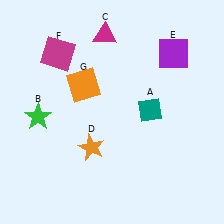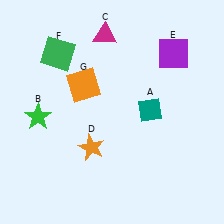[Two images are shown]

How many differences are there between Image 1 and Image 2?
There is 1 difference between the two images.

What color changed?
The square (F) changed from magenta in Image 1 to green in Image 2.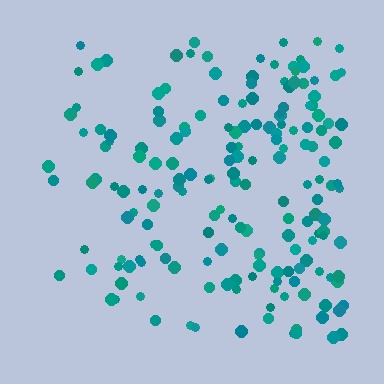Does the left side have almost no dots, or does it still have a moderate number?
Still a moderate number, just noticeably fewer than the right.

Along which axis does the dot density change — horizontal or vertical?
Horizontal.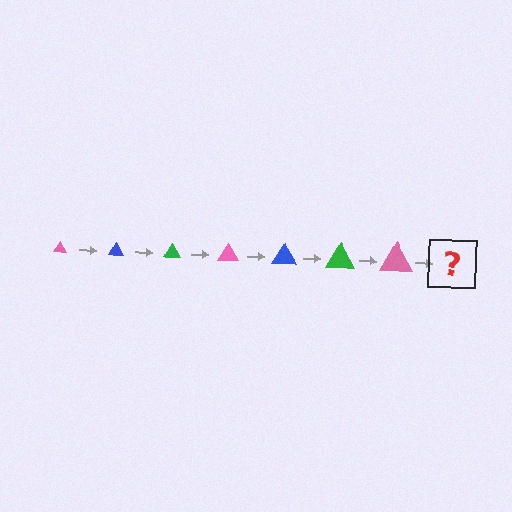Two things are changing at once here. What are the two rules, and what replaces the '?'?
The two rules are that the triangle grows larger each step and the color cycles through pink, blue, and green. The '?' should be a blue triangle, larger than the previous one.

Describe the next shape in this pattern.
It should be a blue triangle, larger than the previous one.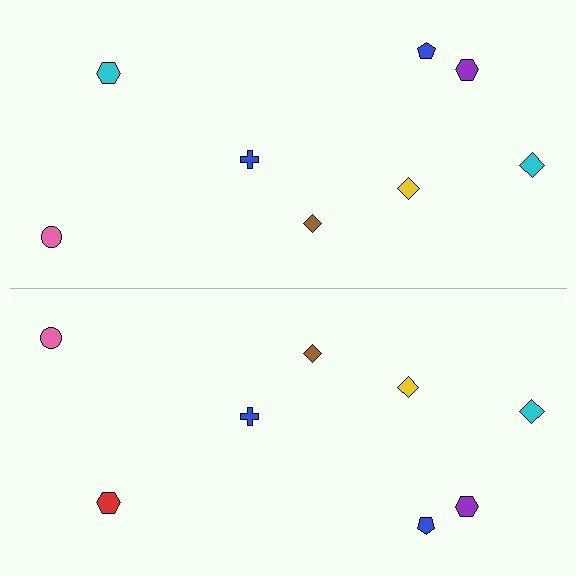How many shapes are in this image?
There are 16 shapes in this image.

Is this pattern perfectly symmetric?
No, the pattern is not perfectly symmetric. The red hexagon on the bottom side breaks the symmetry — its mirror counterpart is cyan.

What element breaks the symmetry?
The red hexagon on the bottom side breaks the symmetry — its mirror counterpart is cyan.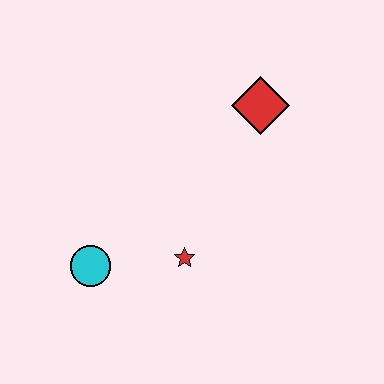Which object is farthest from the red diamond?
The cyan circle is farthest from the red diamond.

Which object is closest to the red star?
The cyan circle is closest to the red star.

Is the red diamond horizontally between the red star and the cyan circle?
No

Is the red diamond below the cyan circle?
No